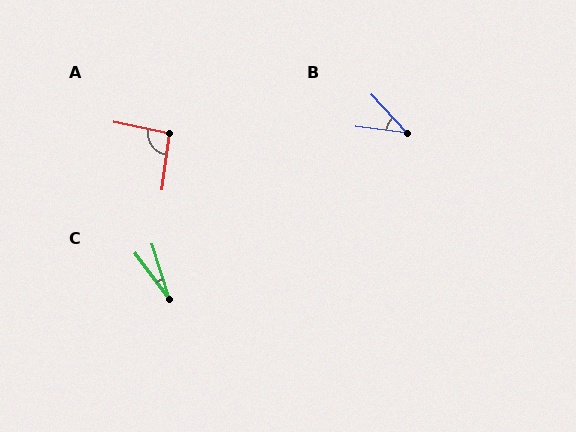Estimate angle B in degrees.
Approximately 41 degrees.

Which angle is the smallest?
C, at approximately 19 degrees.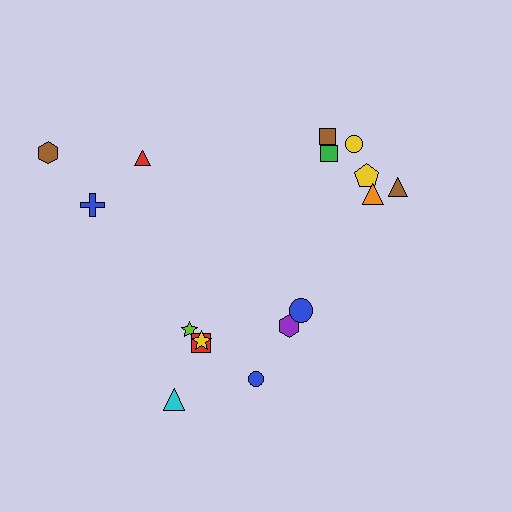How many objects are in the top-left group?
There are 3 objects.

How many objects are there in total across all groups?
There are 16 objects.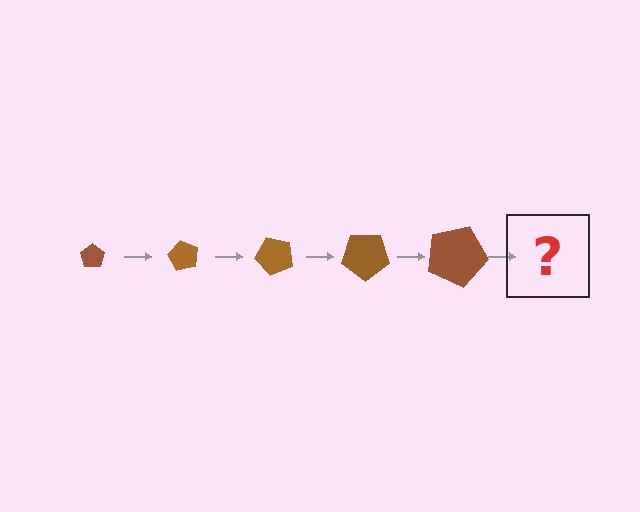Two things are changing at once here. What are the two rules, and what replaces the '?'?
The two rules are that the pentagon grows larger each step and it rotates 60 degrees each step. The '?' should be a pentagon, larger than the previous one and rotated 300 degrees from the start.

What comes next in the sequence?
The next element should be a pentagon, larger than the previous one and rotated 300 degrees from the start.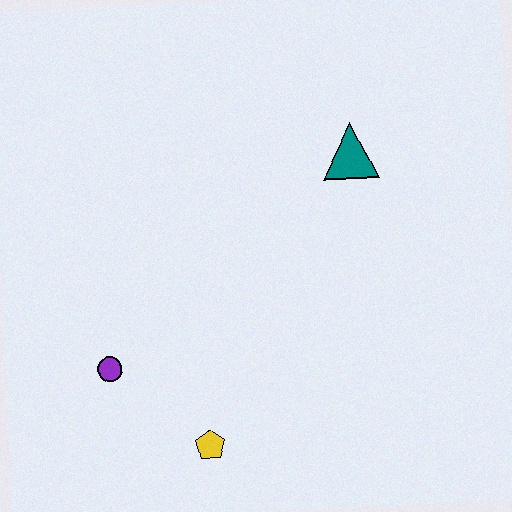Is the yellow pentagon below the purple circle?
Yes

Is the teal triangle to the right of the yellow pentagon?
Yes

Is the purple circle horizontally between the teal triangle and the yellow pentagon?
No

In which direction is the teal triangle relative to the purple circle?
The teal triangle is to the right of the purple circle.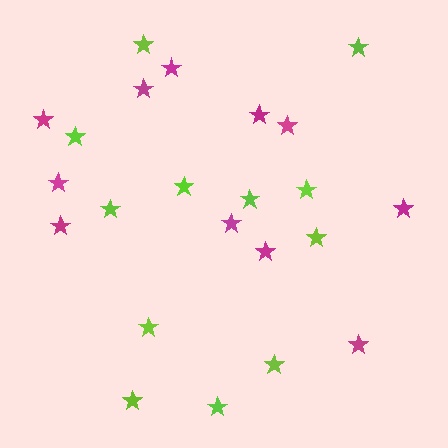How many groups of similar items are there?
There are 2 groups: one group of magenta stars (11) and one group of lime stars (12).